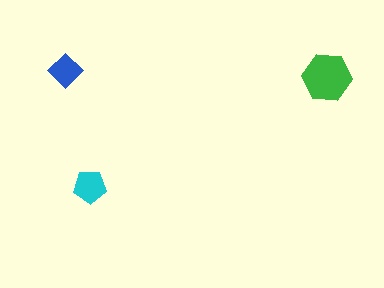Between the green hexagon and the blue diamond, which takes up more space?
The green hexagon.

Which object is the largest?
The green hexagon.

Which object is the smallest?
The blue diamond.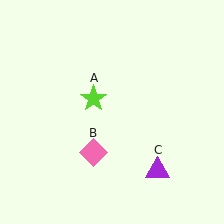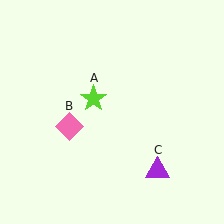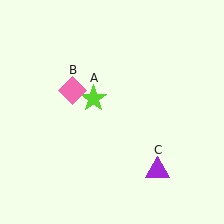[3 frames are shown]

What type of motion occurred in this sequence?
The pink diamond (object B) rotated clockwise around the center of the scene.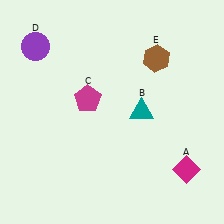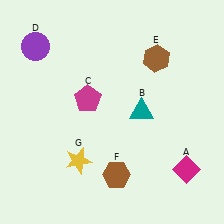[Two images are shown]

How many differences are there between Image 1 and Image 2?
There are 2 differences between the two images.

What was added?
A brown hexagon (F), a yellow star (G) were added in Image 2.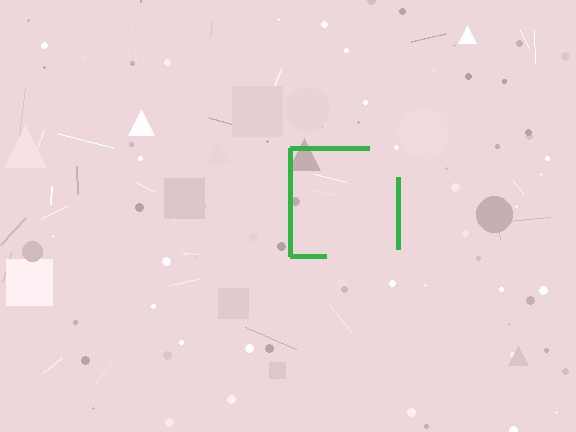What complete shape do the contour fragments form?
The contour fragments form a square.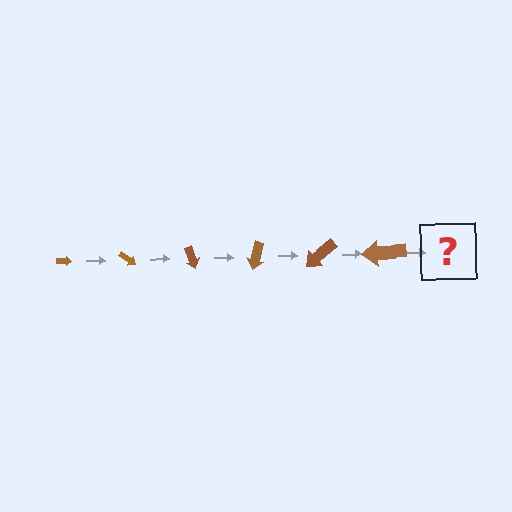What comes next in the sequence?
The next element should be an arrow, larger than the previous one and rotated 210 degrees from the start.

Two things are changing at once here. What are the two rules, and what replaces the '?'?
The two rules are that the arrow grows larger each step and it rotates 35 degrees each step. The '?' should be an arrow, larger than the previous one and rotated 210 degrees from the start.